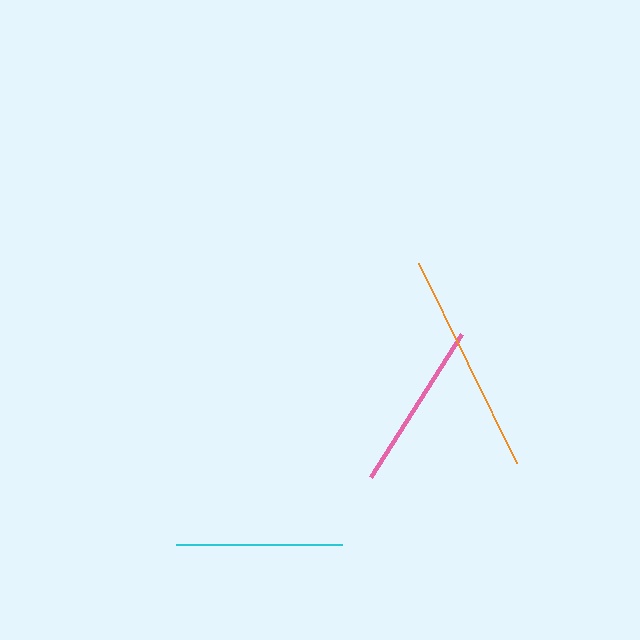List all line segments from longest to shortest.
From longest to shortest: orange, pink, cyan.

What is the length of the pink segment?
The pink segment is approximately 169 pixels long.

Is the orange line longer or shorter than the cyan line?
The orange line is longer than the cyan line.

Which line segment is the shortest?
The cyan line is the shortest at approximately 166 pixels.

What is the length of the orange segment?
The orange segment is approximately 223 pixels long.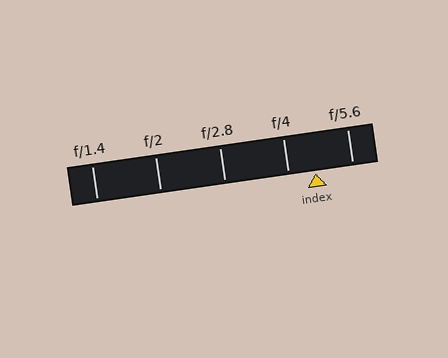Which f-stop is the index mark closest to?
The index mark is closest to f/4.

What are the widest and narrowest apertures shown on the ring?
The widest aperture shown is f/1.4 and the narrowest is f/5.6.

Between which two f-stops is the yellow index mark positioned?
The index mark is between f/4 and f/5.6.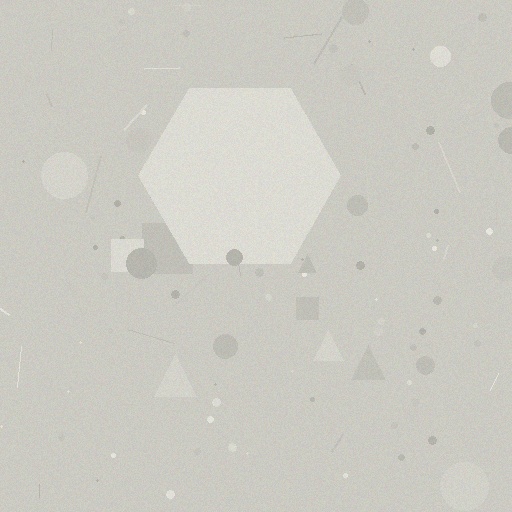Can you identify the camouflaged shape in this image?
The camouflaged shape is a hexagon.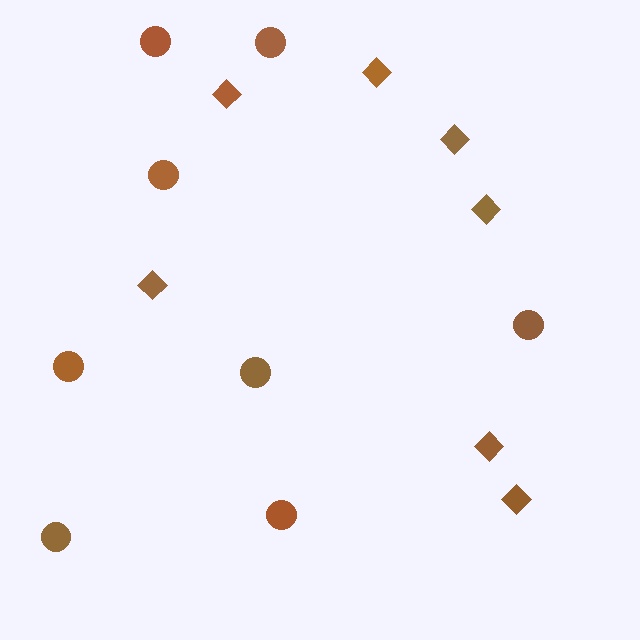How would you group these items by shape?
There are 2 groups: one group of diamonds (7) and one group of circles (8).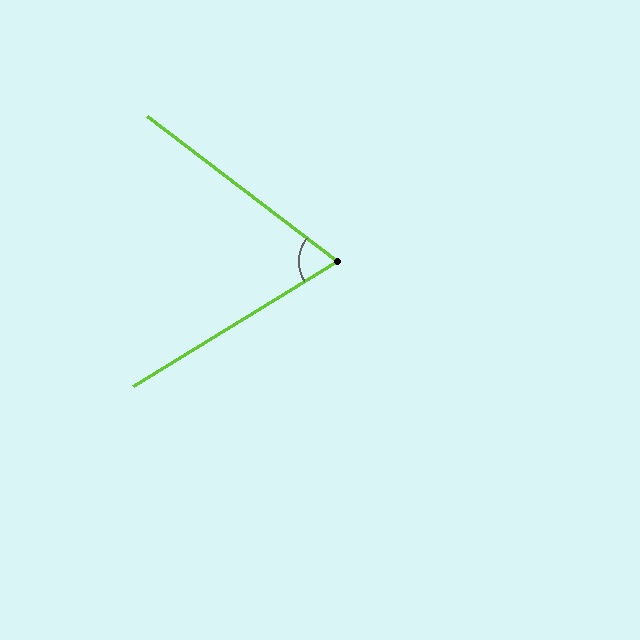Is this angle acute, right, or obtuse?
It is acute.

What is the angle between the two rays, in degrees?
Approximately 69 degrees.